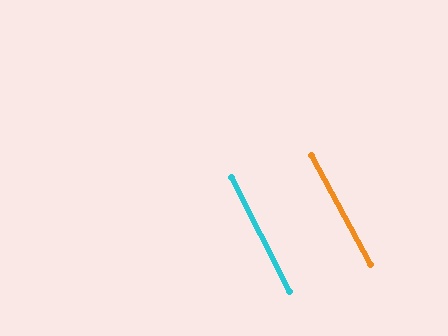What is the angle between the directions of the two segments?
Approximately 1 degree.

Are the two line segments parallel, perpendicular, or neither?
Parallel — their directions differ by only 1.3°.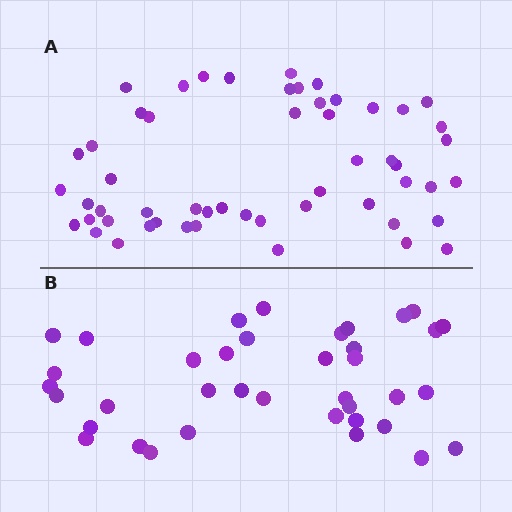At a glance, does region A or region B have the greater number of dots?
Region A (the top region) has more dots.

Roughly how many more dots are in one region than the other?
Region A has approximately 15 more dots than region B.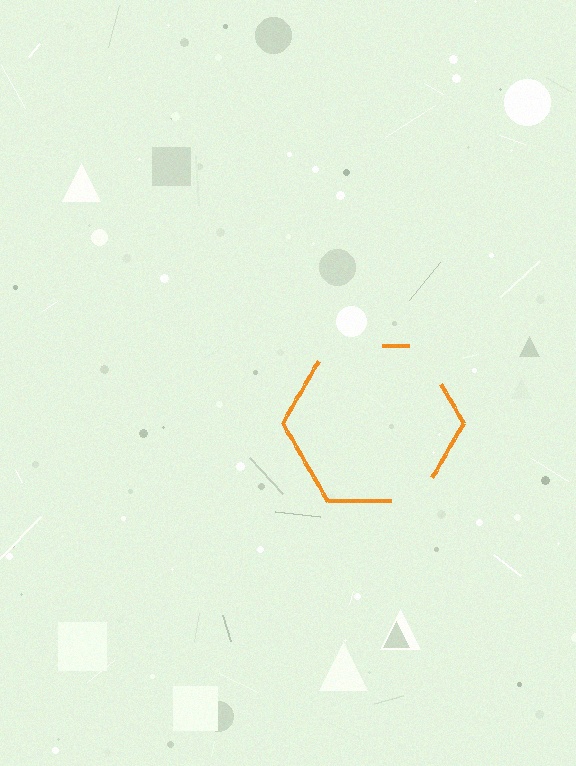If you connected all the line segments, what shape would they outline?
They would outline a hexagon.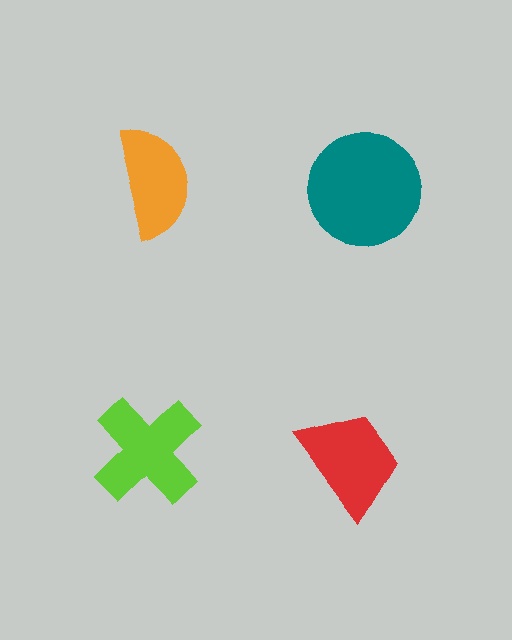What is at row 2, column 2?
A red trapezoid.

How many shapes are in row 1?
2 shapes.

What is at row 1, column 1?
An orange semicircle.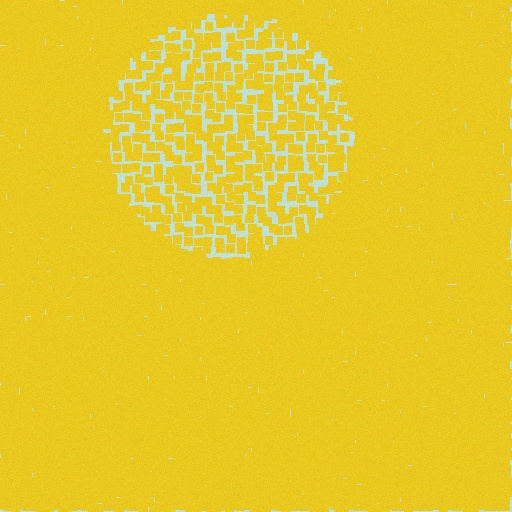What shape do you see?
I see a circle.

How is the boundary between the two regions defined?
The boundary is defined by a change in element density (approximately 2.5x ratio). All elements are the same color, size, and shape.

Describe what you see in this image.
The image contains small yellow elements arranged at two different densities. A circle-shaped region is visible where the elements are less densely packed than the surrounding area.